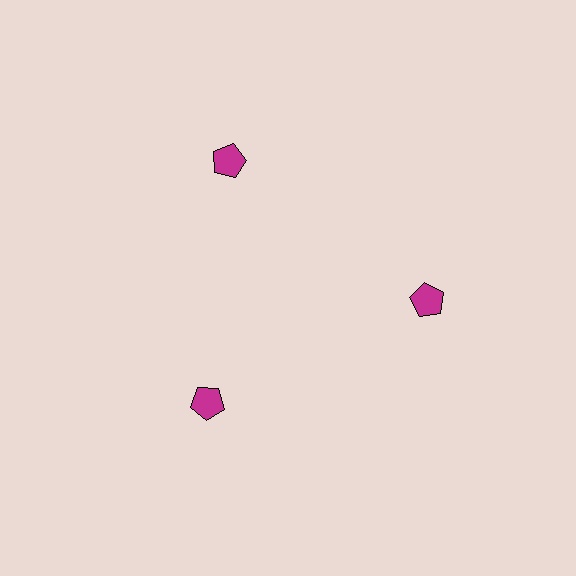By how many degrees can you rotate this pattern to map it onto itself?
The pattern maps onto itself every 120 degrees of rotation.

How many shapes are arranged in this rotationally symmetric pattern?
There are 3 shapes, arranged in 3 groups of 1.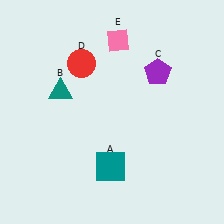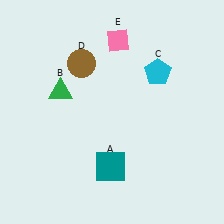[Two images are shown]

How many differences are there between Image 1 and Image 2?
There are 3 differences between the two images.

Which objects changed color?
B changed from teal to green. C changed from purple to cyan. D changed from red to brown.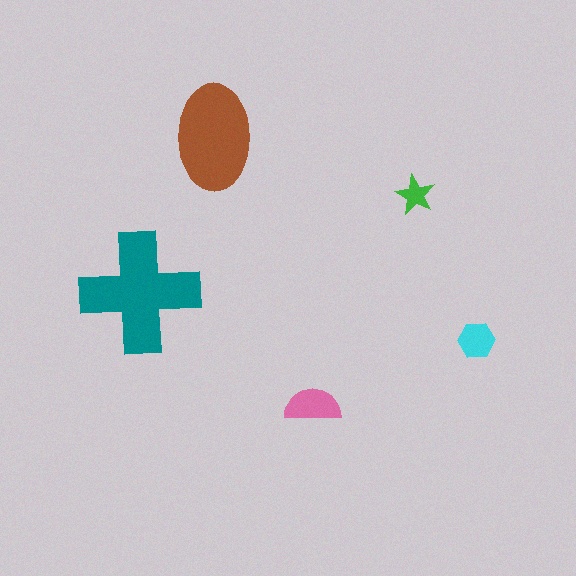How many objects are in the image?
There are 5 objects in the image.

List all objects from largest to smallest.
The teal cross, the brown ellipse, the pink semicircle, the cyan hexagon, the green star.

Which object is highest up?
The brown ellipse is topmost.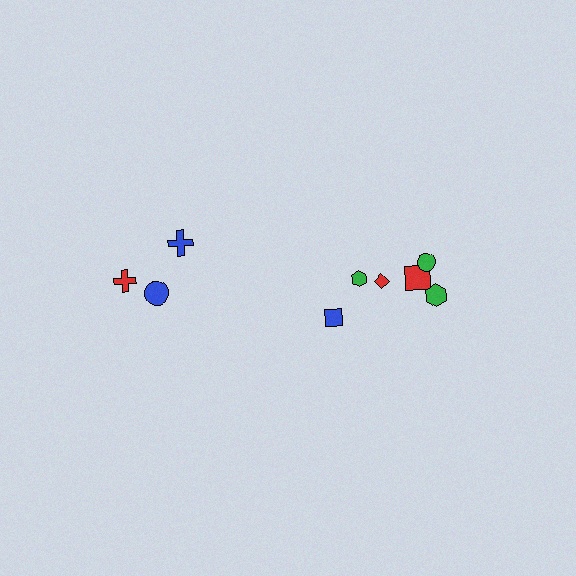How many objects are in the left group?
There are 3 objects.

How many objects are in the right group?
There are 6 objects.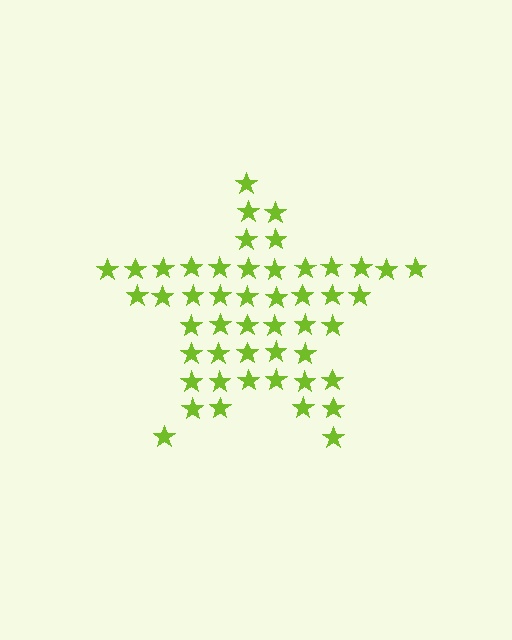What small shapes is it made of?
It is made of small stars.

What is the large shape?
The large shape is a star.